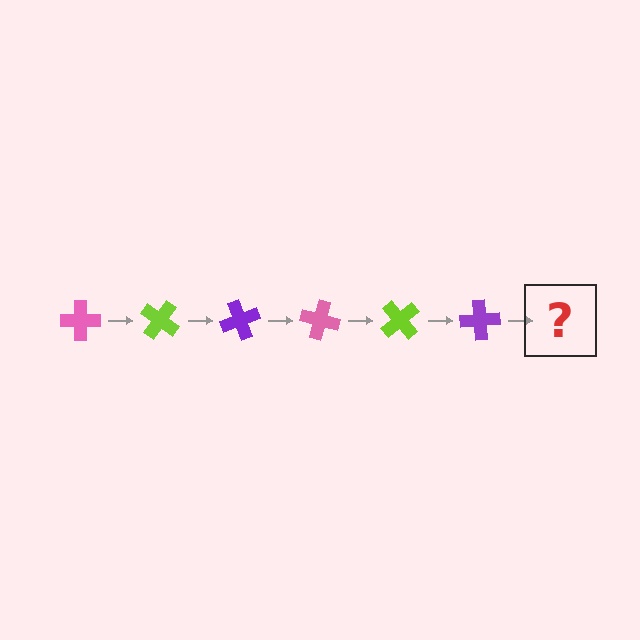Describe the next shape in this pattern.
It should be a pink cross, rotated 210 degrees from the start.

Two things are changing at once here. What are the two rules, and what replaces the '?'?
The two rules are that it rotates 35 degrees each step and the color cycles through pink, lime, and purple. The '?' should be a pink cross, rotated 210 degrees from the start.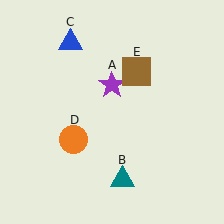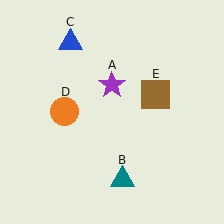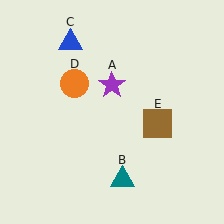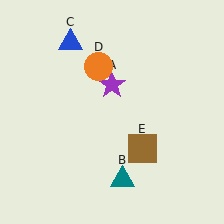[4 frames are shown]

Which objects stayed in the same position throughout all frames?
Purple star (object A) and teal triangle (object B) and blue triangle (object C) remained stationary.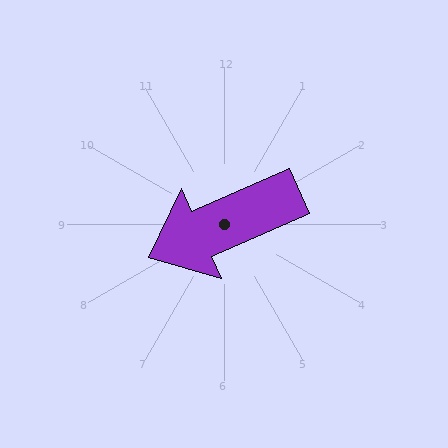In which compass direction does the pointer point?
Southwest.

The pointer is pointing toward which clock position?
Roughly 8 o'clock.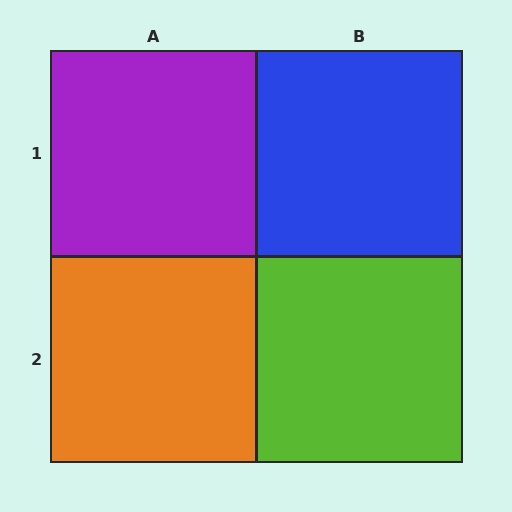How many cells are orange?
1 cell is orange.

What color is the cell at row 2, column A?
Orange.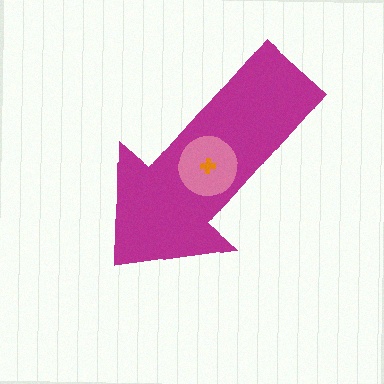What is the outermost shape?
The magenta arrow.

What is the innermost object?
The orange cross.